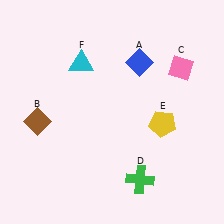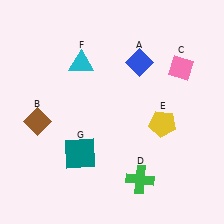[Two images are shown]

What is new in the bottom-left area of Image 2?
A teal square (G) was added in the bottom-left area of Image 2.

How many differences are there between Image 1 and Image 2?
There is 1 difference between the two images.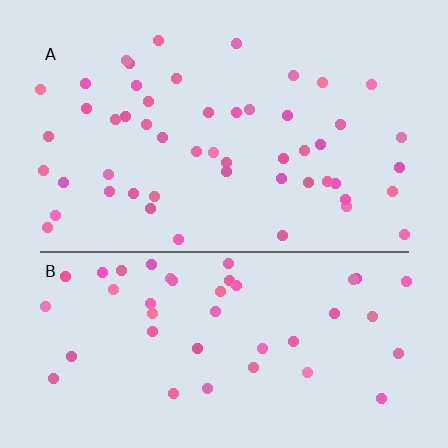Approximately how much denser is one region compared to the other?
Approximately 1.2× — region A over region B.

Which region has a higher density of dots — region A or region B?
A (the top).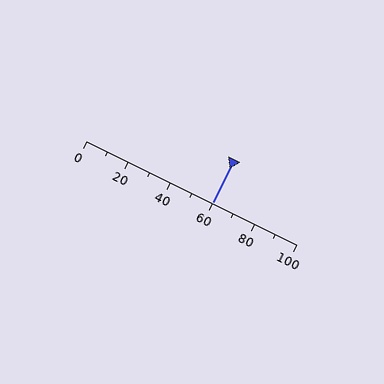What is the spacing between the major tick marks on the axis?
The major ticks are spaced 20 apart.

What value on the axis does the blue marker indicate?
The marker indicates approximately 60.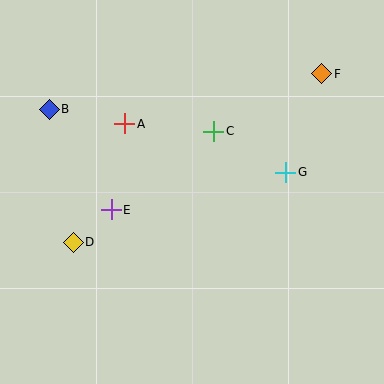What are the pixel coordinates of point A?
Point A is at (125, 124).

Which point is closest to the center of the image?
Point C at (214, 131) is closest to the center.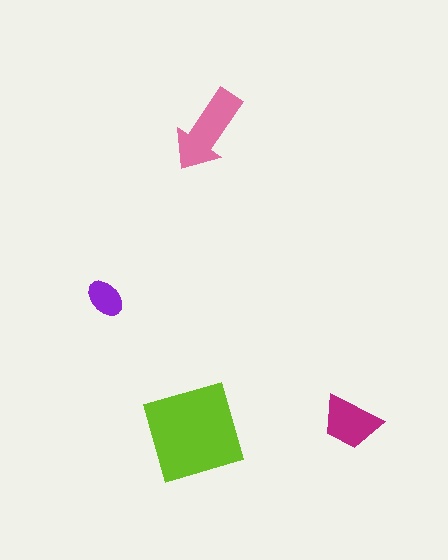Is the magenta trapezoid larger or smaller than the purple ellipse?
Larger.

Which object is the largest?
The lime diamond.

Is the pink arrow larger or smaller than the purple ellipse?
Larger.